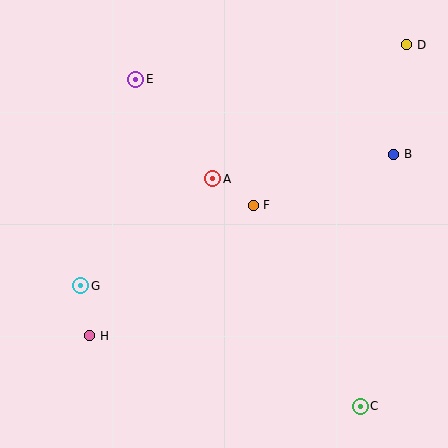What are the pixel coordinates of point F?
Point F is at (253, 205).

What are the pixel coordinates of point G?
Point G is at (81, 286).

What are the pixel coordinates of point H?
Point H is at (90, 336).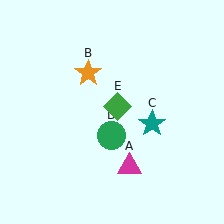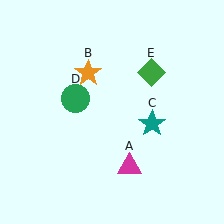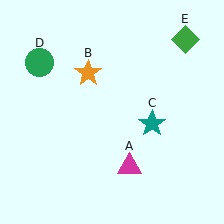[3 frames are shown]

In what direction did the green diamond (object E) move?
The green diamond (object E) moved up and to the right.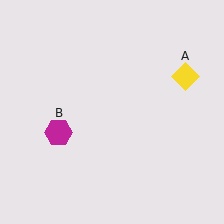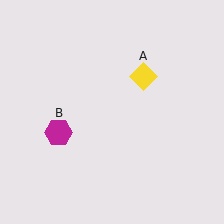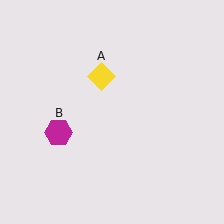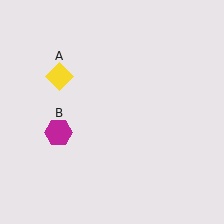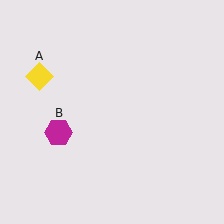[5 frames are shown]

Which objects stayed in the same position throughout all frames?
Magenta hexagon (object B) remained stationary.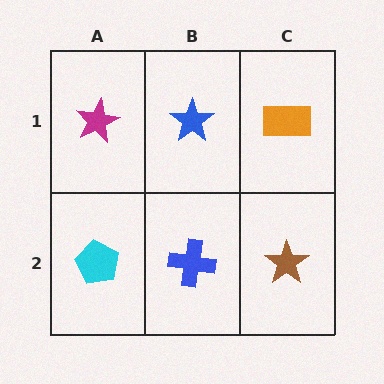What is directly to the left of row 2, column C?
A blue cross.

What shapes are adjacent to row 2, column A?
A magenta star (row 1, column A), a blue cross (row 2, column B).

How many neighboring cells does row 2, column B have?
3.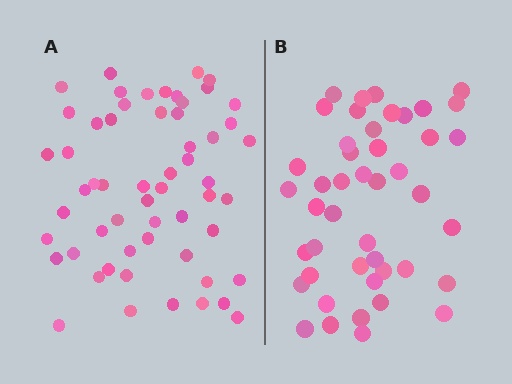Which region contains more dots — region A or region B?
Region A (the left region) has more dots.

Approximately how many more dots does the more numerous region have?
Region A has roughly 12 or so more dots than region B.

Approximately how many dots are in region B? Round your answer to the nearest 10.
About 40 dots. (The exact count is 45, which rounds to 40.)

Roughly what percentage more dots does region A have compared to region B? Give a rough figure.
About 25% more.